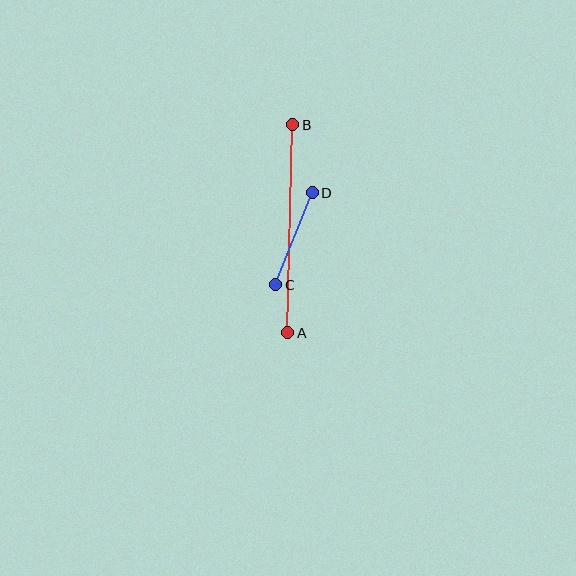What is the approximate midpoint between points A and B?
The midpoint is at approximately (290, 229) pixels.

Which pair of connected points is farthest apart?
Points A and B are farthest apart.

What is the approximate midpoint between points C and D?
The midpoint is at approximately (294, 239) pixels.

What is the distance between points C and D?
The distance is approximately 99 pixels.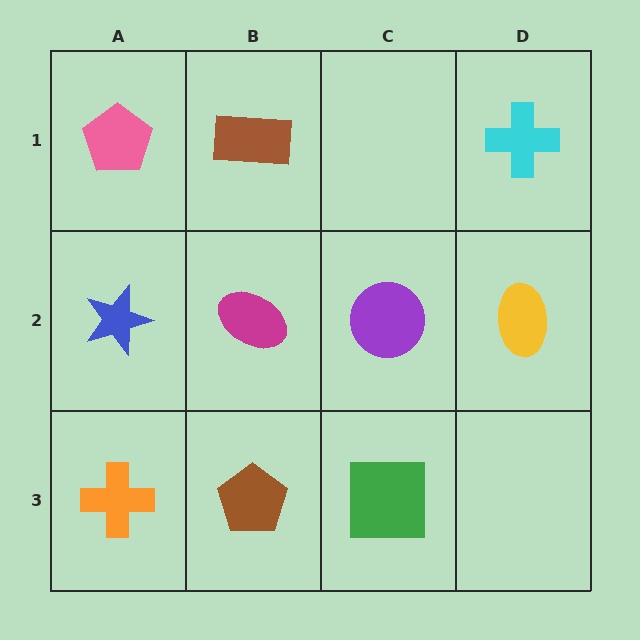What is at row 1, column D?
A cyan cross.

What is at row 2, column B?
A magenta ellipse.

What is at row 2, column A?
A blue star.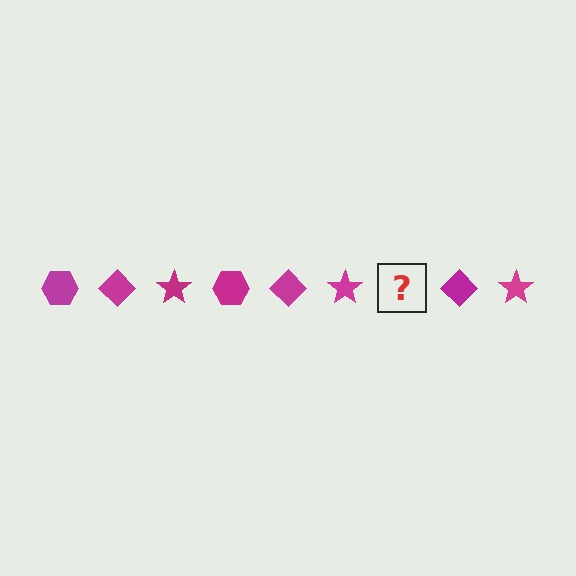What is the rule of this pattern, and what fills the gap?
The rule is that the pattern cycles through hexagon, diamond, star shapes in magenta. The gap should be filled with a magenta hexagon.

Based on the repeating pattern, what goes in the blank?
The blank should be a magenta hexagon.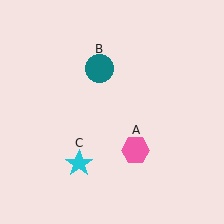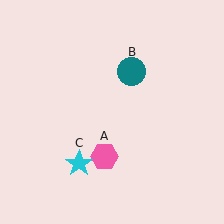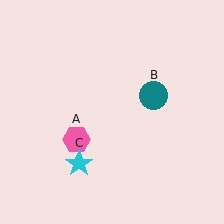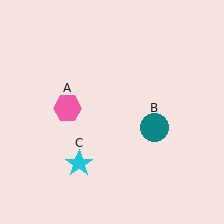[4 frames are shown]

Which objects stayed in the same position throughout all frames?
Cyan star (object C) remained stationary.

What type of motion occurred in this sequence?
The pink hexagon (object A), teal circle (object B) rotated clockwise around the center of the scene.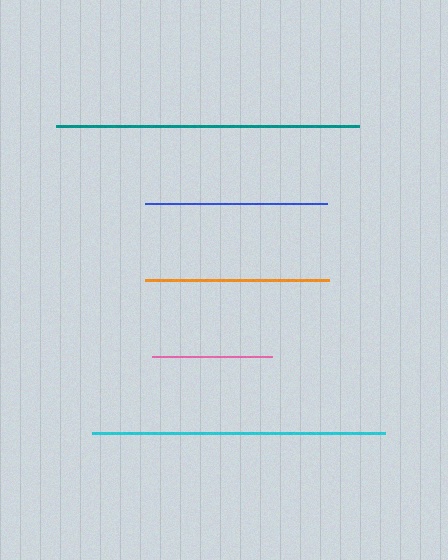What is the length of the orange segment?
The orange segment is approximately 184 pixels long.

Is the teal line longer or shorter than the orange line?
The teal line is longer than the orange line.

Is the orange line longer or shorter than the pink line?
The orange line is longer than the pink line.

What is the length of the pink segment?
The pink segment is approximately 121 pixels long.